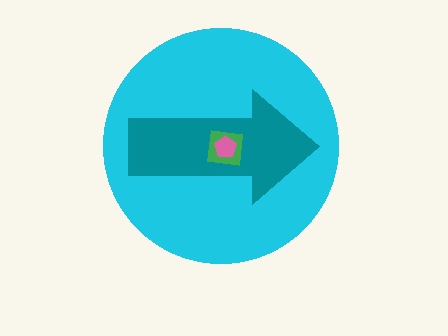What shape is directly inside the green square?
The pink pentagon.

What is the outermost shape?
The cyan circle.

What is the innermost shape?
The pink pentagon.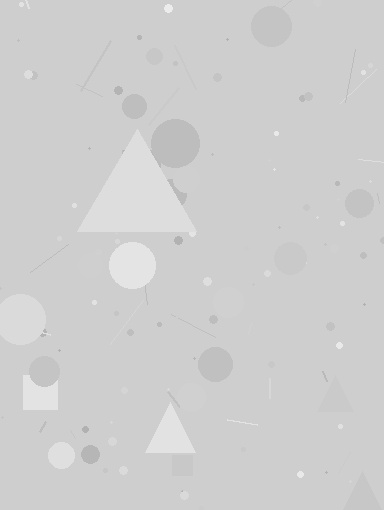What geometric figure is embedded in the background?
A triangle is embedded in the background.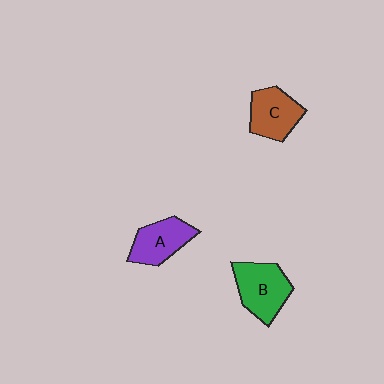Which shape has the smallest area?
Shape A (purple).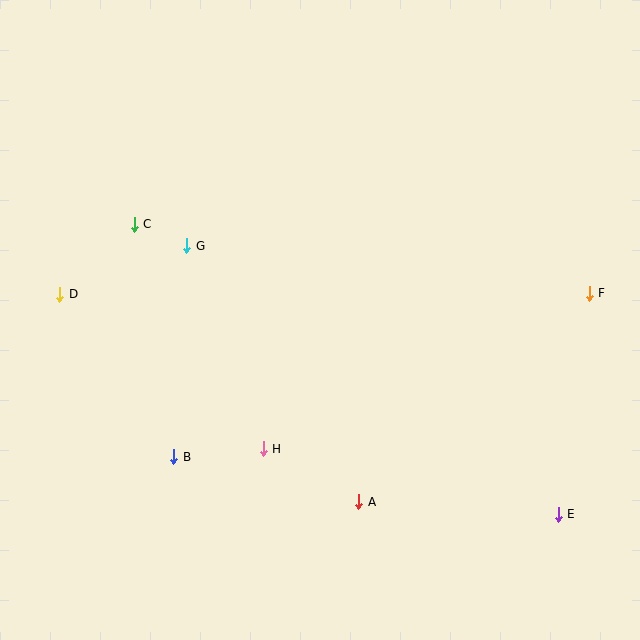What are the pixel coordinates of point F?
Point F is at (589, 293).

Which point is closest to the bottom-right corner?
Point E is closest to the bottom-right corner.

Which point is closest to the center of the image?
Point H at (263, 449) is closest to the center.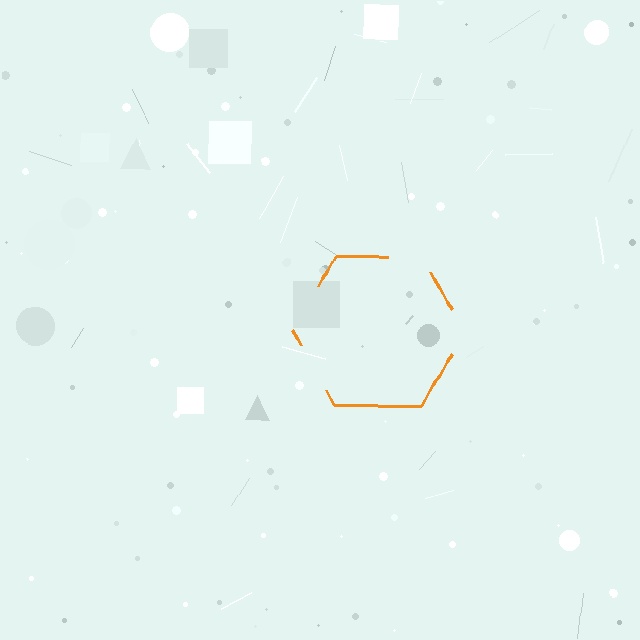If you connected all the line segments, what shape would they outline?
They would outline a hexagon.